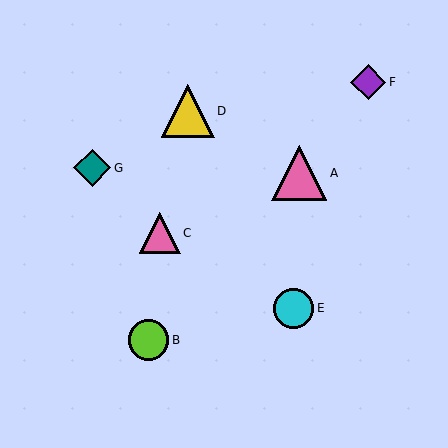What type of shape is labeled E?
Shape E is a cyan circle.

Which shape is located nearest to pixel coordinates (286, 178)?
The pink triangle (labeled A) at (299, 173) is nearest to that location.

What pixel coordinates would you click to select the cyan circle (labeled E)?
Click at (294, 308) to select the cyan circle E.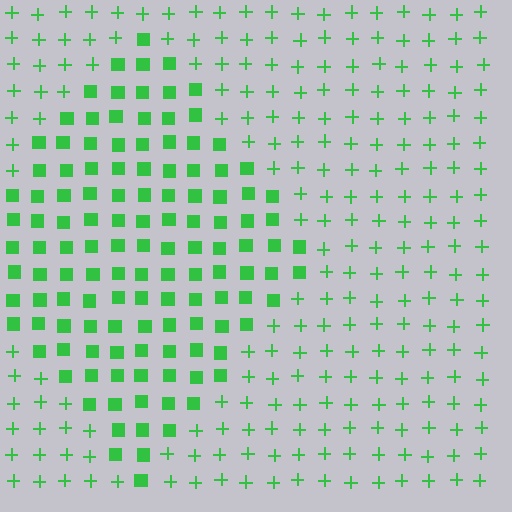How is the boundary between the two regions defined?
The boundary is defined by a change in element shape: squares inside vs. plus signs outside. All elements share the same color and spacing.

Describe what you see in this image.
The image is filled with small green elements arranged in a uniform grid. A diamond-shaped region contains squares, while the surrounding area contains plus signs. The boundary is defined purely by the change in element shape.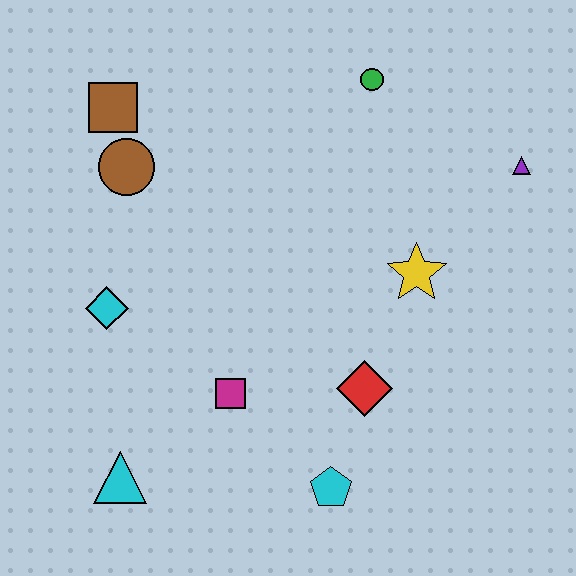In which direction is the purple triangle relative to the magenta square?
The purple triangle is to the right of the magenta square.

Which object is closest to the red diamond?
The cyan pentagon is closest to the red diamond.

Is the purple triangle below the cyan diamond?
No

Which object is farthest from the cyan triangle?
The purple triangle is farthest from the cyan triangle.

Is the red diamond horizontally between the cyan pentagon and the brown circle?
No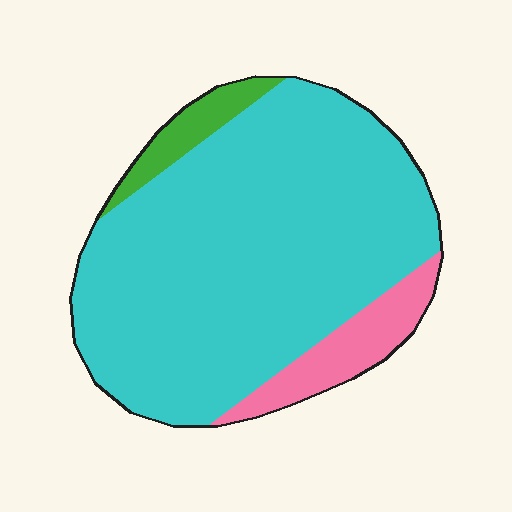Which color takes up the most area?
Cyan, at roughly 85%.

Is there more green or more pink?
Pink.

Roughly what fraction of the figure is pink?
Pink covers around 10% of the figure.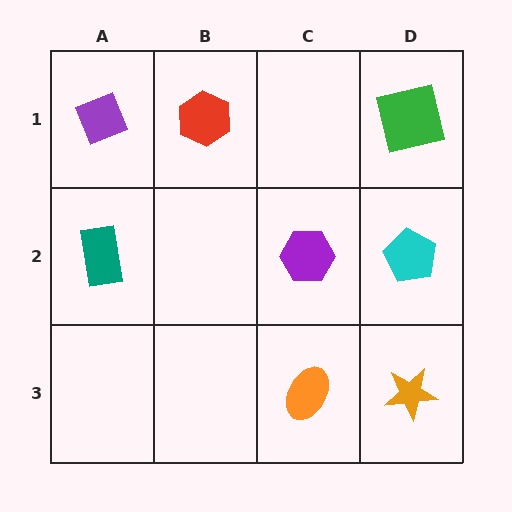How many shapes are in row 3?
2 shapes.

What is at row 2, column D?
A cyan pentagon.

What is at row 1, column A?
A purple diamond.